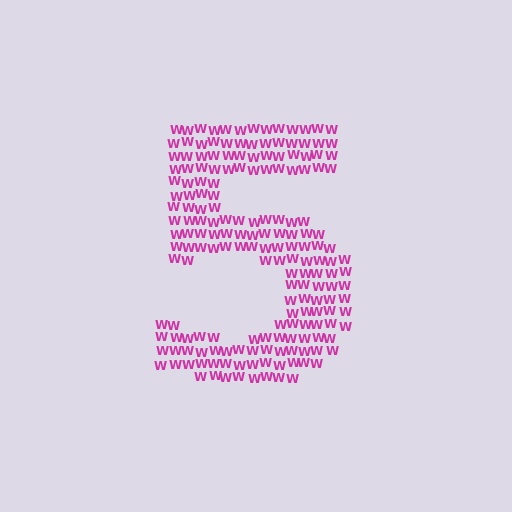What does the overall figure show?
The overall figure shows the digit 5.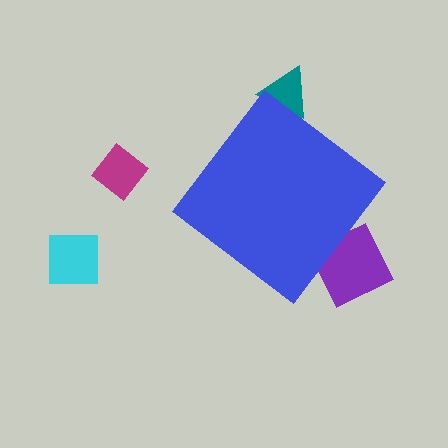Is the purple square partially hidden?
Yes, the purple square is partially hidden behind the blue diamond.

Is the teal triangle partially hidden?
Yes, the teal triangle is partially hidden behind the blue diamond.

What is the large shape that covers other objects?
A blue diamond.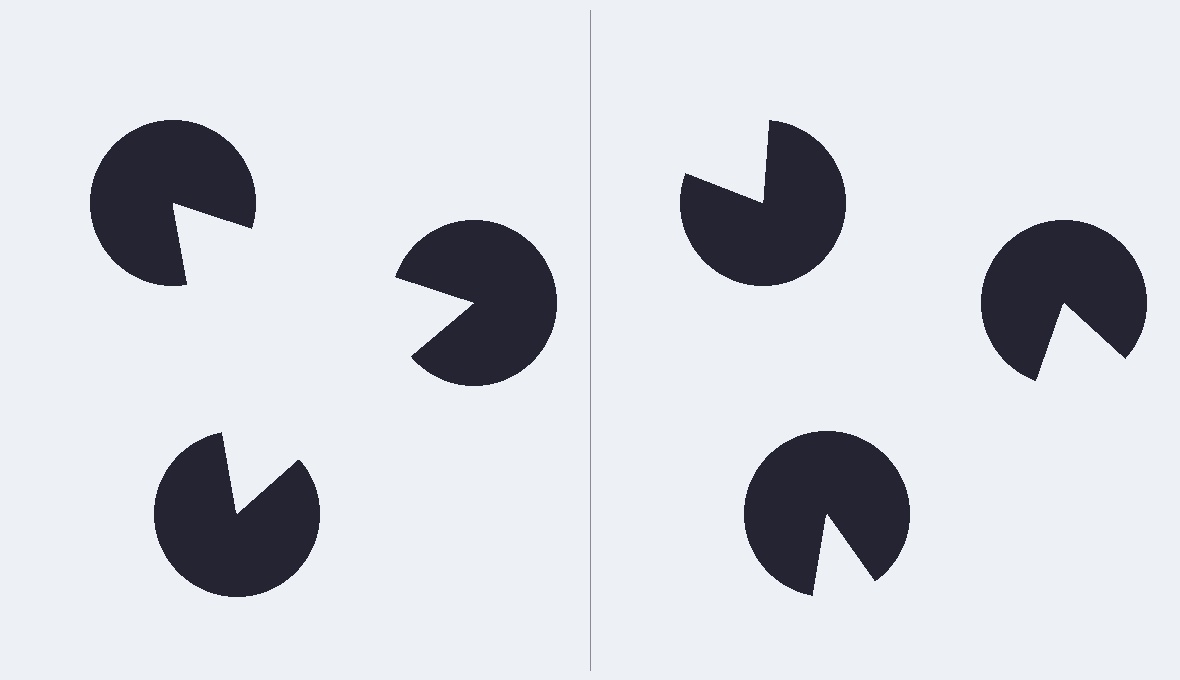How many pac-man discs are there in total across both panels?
6 — 3 on each side.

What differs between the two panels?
The pac-man discs are positioned identically on both sides; only the wedge orientations differ. On the left they align to a triangle; on the right they are misaligned.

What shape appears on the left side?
An illusory triangle.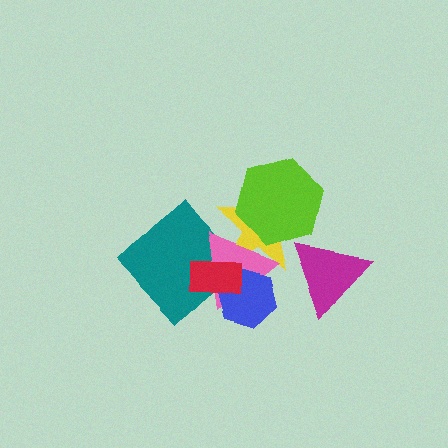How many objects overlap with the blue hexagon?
2 objects overlap with the blue hexagon.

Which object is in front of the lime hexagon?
The pink triangle is in front of the lime hexagon.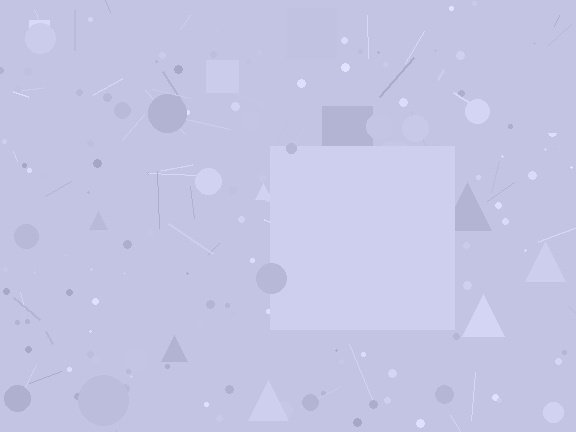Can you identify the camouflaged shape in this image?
The camouflaged shape is a square.